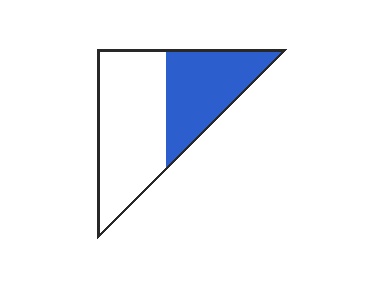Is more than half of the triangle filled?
No.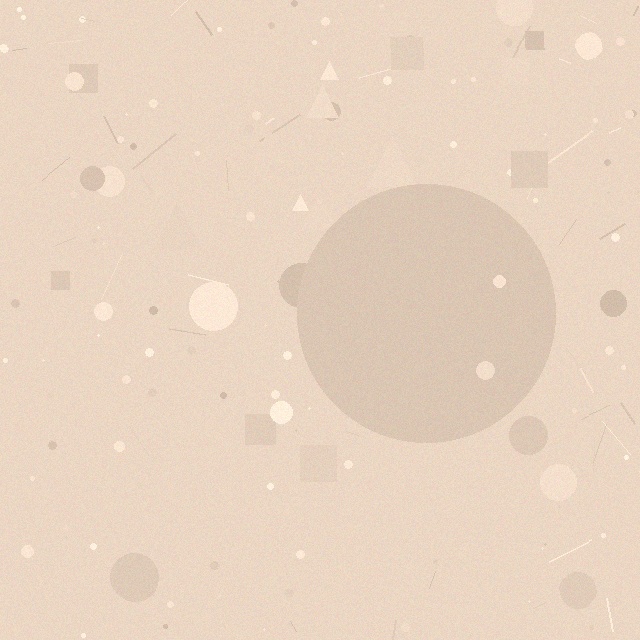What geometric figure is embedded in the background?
A circle is embedded in the background.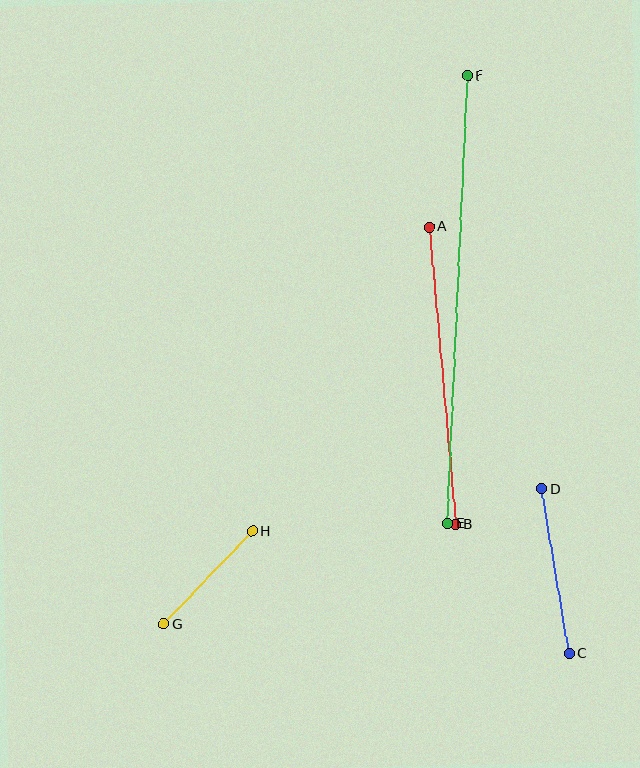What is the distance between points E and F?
The distance is approximately 449 pixels.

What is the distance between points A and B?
The distance is approximately 298 pixels.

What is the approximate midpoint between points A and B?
The midpoint is at approximately (442, 376) pixels.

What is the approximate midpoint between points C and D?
The midpoint is at approximately (556, 571) pixels.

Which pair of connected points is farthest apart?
Points E and F are farthest apart.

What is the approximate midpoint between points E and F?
The midpoint is at approximately (458, 300) pixels.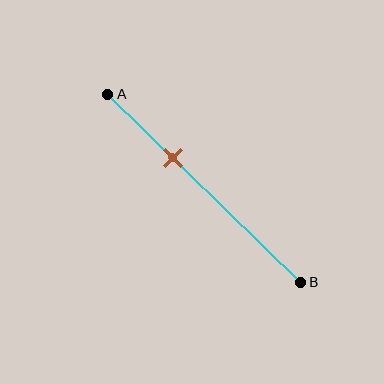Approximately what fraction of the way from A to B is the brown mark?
The brown mark is approximately 35% of the way from A to B.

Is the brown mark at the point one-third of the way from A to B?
Yes, the mark is approximately at the one-third point.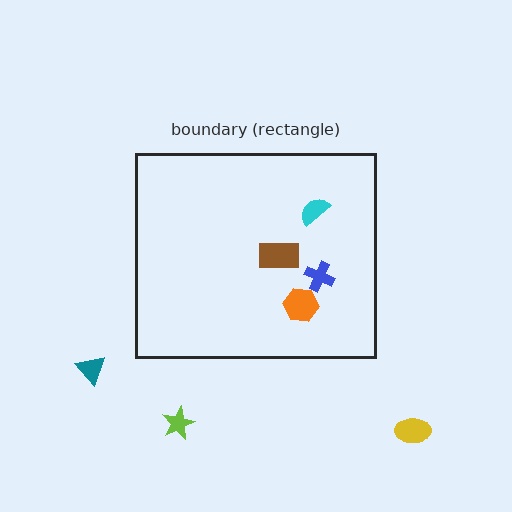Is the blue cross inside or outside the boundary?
Inside.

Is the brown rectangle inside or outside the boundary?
Inside.